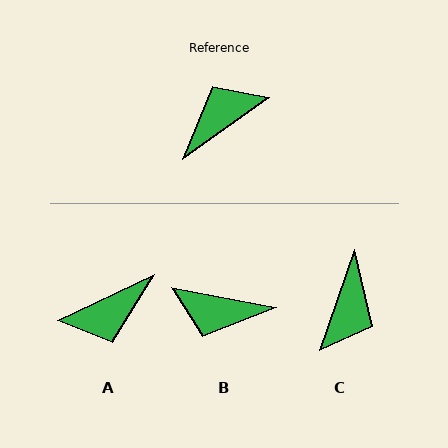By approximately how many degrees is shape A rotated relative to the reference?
Approximately 170 degrees counter-clockwise.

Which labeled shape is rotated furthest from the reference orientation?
A, about 170 degrees away.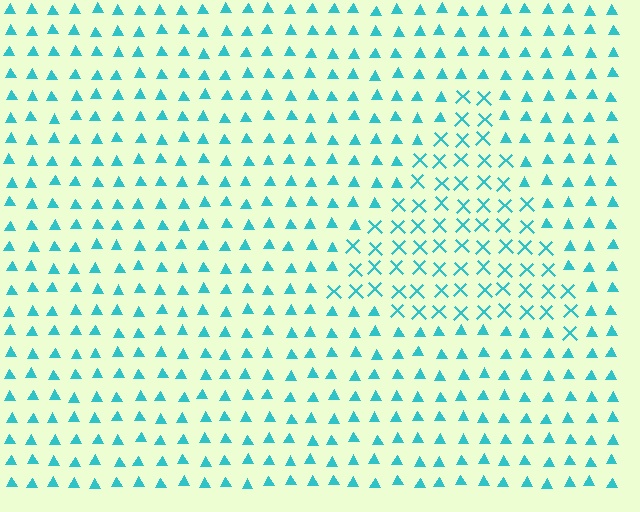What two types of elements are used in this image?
The image uses X marks inside the triangle region and triangles outside it.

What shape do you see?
I see a triangle.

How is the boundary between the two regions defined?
The boundary is defined by a change in element shape: X marks inside vs. triangles outside. All elements share the same color and spacing.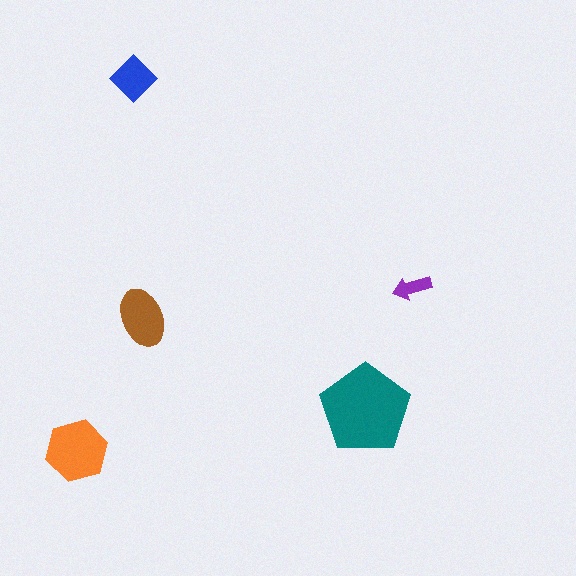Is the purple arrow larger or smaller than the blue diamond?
Smaller.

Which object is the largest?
The teal pentagon.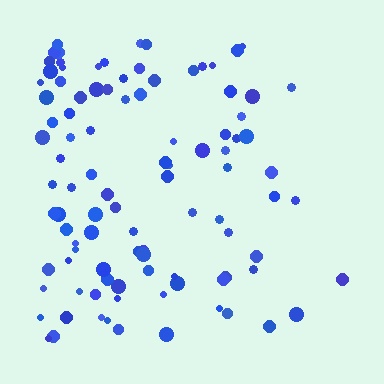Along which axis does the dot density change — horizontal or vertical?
Horizontal.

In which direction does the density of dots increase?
From right to left, with the left side densest.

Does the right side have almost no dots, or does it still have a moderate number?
Still a moderate number, just noticeably fewer than the left.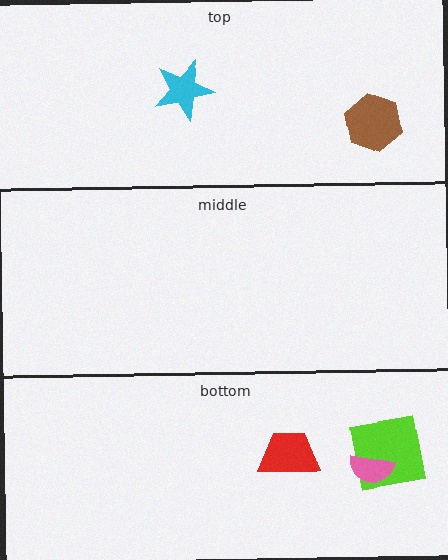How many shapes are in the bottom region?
3.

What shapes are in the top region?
The brown hexagon, the cyan star.